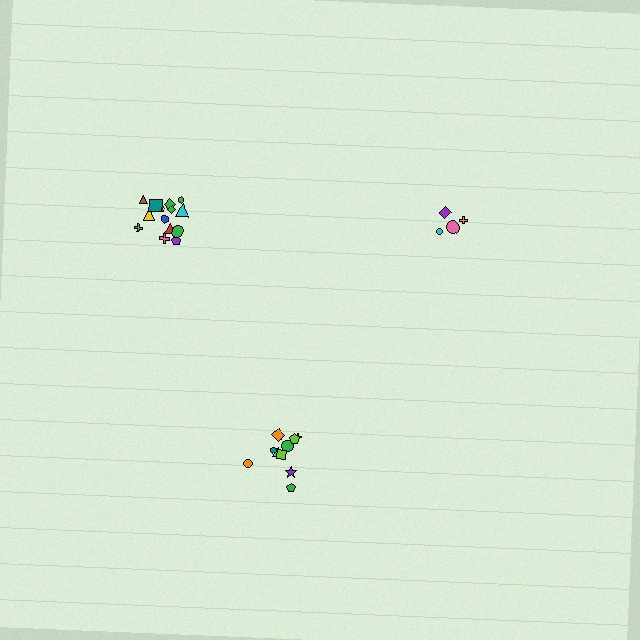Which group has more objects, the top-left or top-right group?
The top-left group.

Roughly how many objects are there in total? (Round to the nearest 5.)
Roughly 30 objects in total.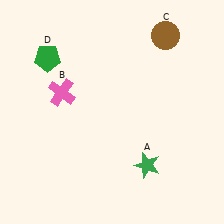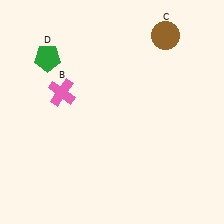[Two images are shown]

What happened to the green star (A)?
The green star (A) was removed in Image 2. It was in the bottom-right area of Image 1.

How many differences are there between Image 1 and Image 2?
There is 1 difference between the two images.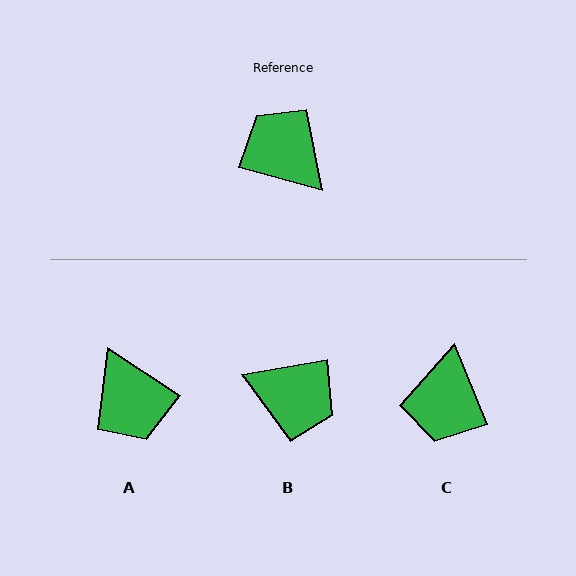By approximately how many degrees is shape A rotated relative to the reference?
Approximately 161 degrees counter-clockwise.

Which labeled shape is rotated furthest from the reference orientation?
A, about 161 degrees away.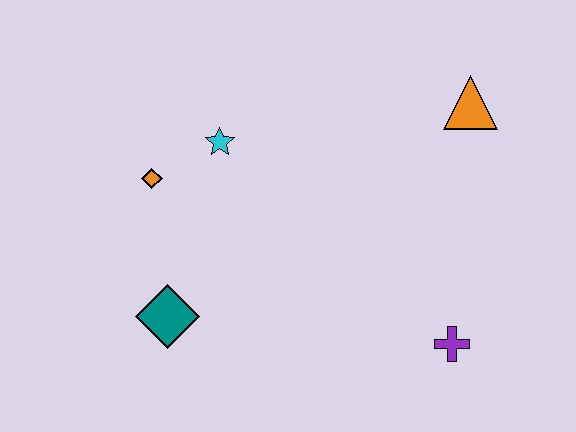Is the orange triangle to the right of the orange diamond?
Yes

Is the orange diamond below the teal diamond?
No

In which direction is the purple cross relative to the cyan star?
The purple cross is to the right of the cyan star.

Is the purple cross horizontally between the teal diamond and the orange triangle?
Yes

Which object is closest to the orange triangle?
The purple cross is closest to the orange triangle.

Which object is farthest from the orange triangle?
The teal diamond is farthest from the orange triangle.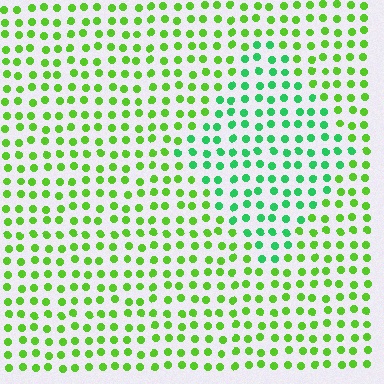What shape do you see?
I see a diamond.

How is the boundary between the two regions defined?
The boundary is defined purely by a slight shift in hue (about 37 degrees). Spacing, size, and orientation are identical on both sides.